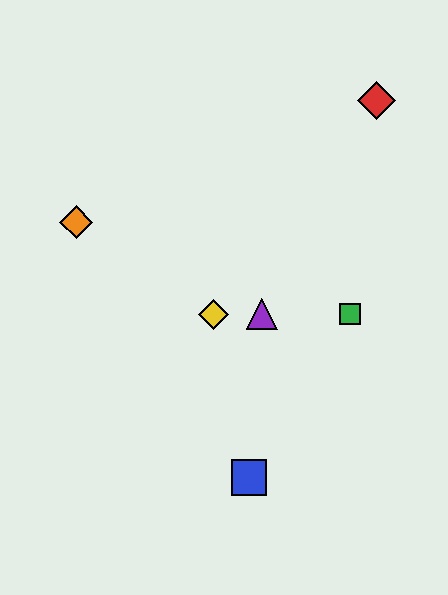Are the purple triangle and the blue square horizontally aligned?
No, the purple triangle is at y≈314 and the blue square is at y≈477.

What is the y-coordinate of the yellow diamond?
The yellow diamond is at y≈314.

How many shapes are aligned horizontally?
3 shapes (the green square, the yellow diamond, the purple triangle) are aligned horizontally.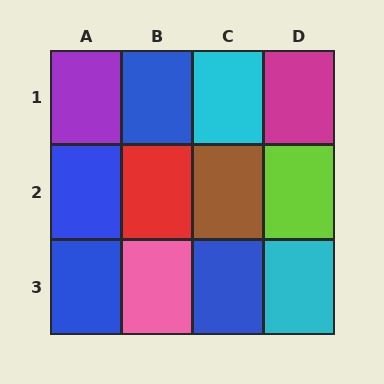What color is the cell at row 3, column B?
Pink.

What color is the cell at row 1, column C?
Cyan.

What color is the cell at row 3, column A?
Blue.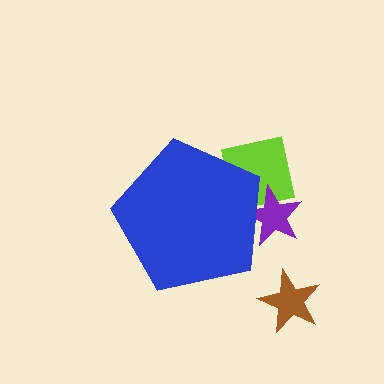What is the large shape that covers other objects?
A blue pentagon.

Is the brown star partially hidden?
No, the brown star is fully visible.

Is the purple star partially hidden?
Yes, the purple star is partially hidden behind the blue pentagon.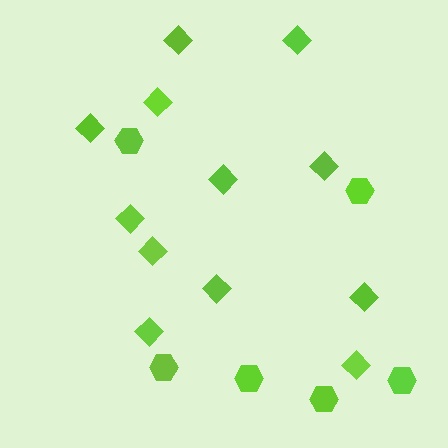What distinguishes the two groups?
There are 2 groups: one group of diamonds (12) and one group of hexagons (6).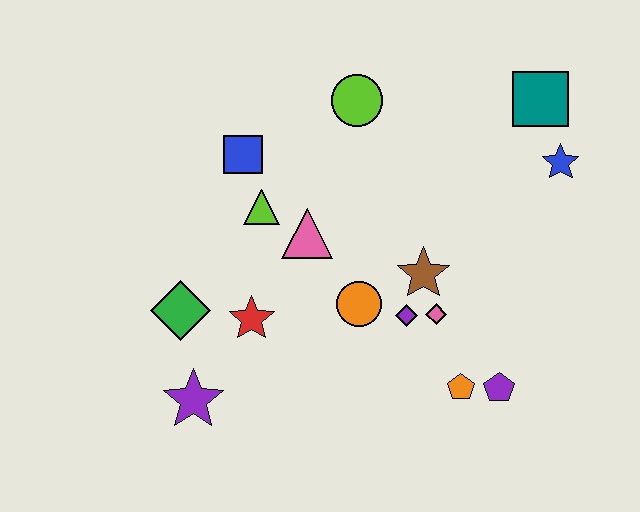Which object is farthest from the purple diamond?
The teal square is farthest from the purple diamond.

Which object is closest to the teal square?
The blue star is closest to the teal square.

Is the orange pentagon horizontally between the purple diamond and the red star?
No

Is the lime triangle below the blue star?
Yes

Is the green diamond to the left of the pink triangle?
Yes